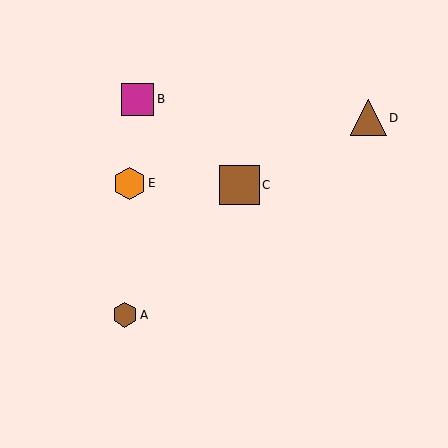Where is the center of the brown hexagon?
The center of the brown hexagon is at (125, 315).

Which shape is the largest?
The brown square (labeled C) is the largest.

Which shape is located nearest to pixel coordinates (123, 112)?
The magenta square (labeled B) at (138, 99) is nearest to that location.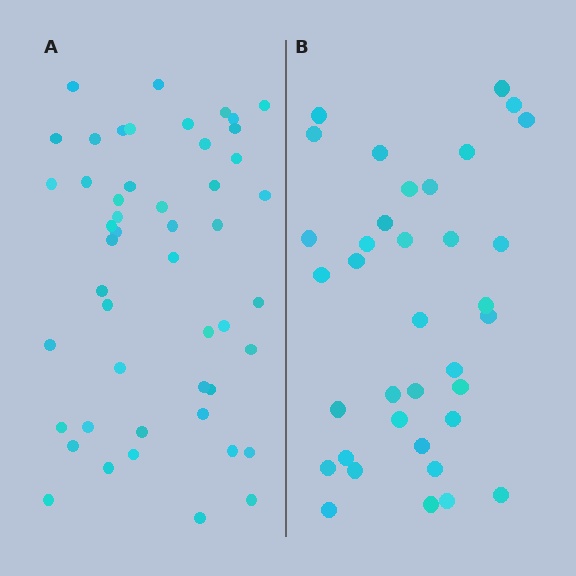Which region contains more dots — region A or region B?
Region A (the left region) has more dots.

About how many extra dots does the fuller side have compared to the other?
Region A has approximately 15 more dots than region B.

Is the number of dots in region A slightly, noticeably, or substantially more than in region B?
Region A has noticeably more, but not dramatically so. The ratio is roughly 1.4 to 1.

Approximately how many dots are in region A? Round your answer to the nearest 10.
About 50 dots. (The exact count is 49, which rounds to 50.)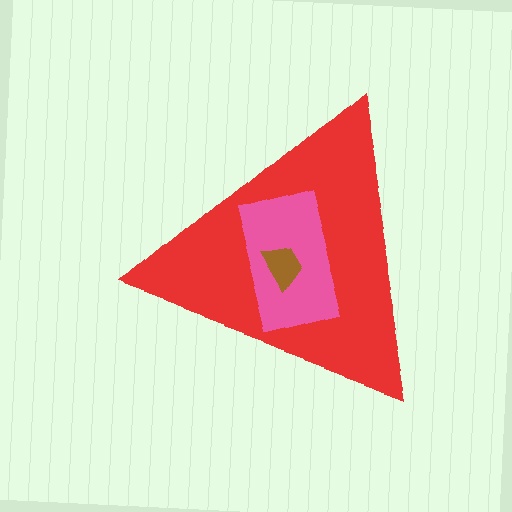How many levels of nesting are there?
3.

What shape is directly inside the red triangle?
The pink rectangle.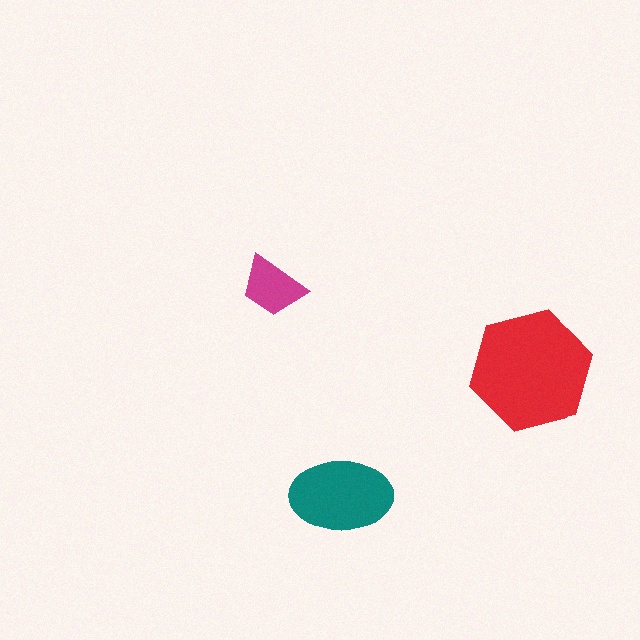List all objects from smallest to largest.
The magenta trapezoid, the teal ellipse, the red hexagon.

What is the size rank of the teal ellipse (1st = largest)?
2nd.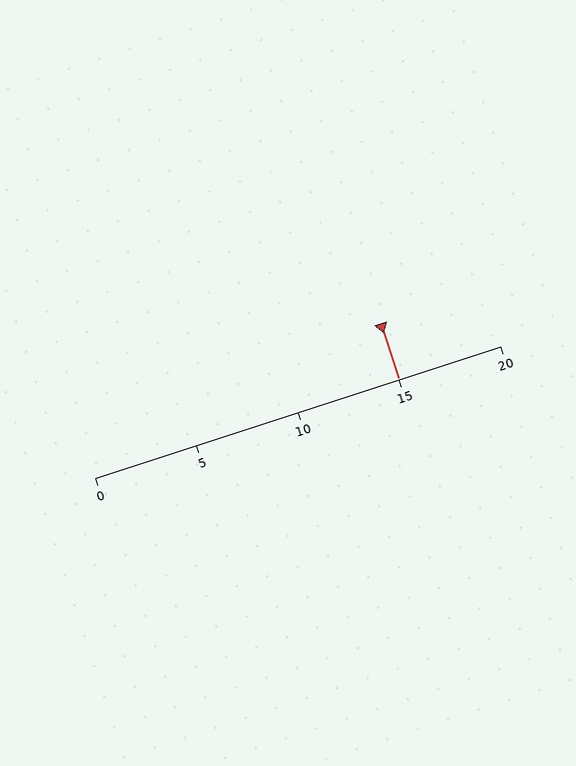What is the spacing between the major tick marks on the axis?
The major ticks are spaced 5 apart.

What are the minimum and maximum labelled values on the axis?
The axis runs from 0 to 20.